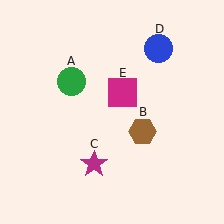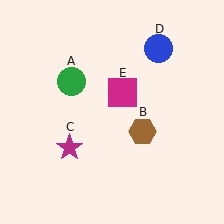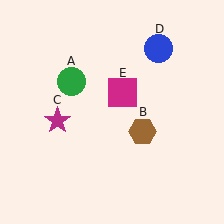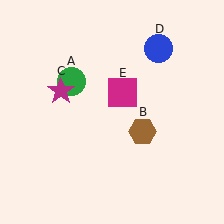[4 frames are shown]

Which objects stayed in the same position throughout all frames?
Green circle (object A) and brown hexagon (object B) and blue circle (object D) and magenta square (object E) remained stationary.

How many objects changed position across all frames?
1 object changed position: magenta star (object C).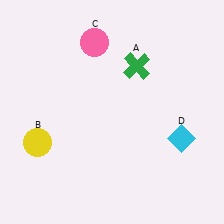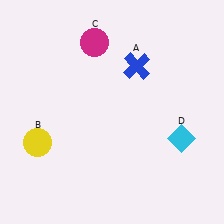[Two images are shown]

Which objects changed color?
A changed from green to blue. C changed from pink to magenta.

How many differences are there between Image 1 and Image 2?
There are 2 differences between the two images.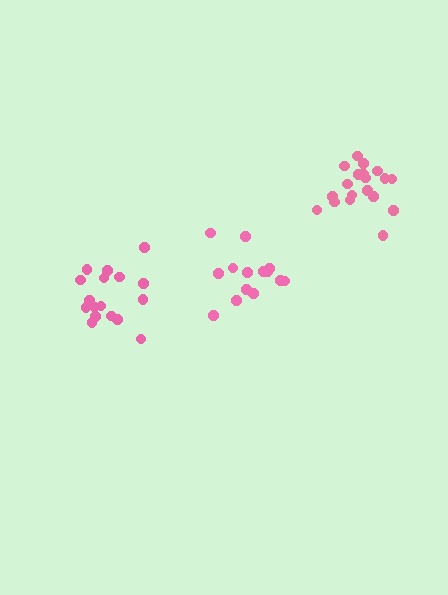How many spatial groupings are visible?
There are 3 spatial groupings.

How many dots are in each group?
Group 1: 19 dots, Group 2: 14 dots, Group 3: 17 dots (50 total).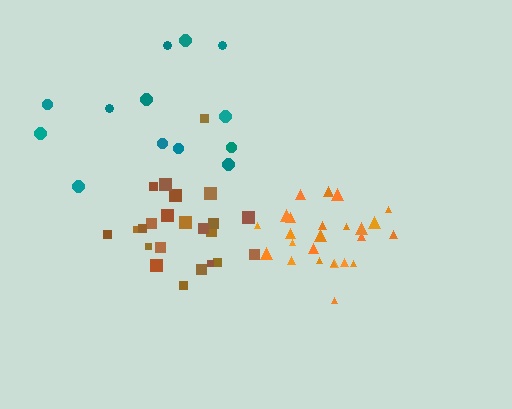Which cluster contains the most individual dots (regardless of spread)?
Orange (25).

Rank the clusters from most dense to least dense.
orange, brown, teal.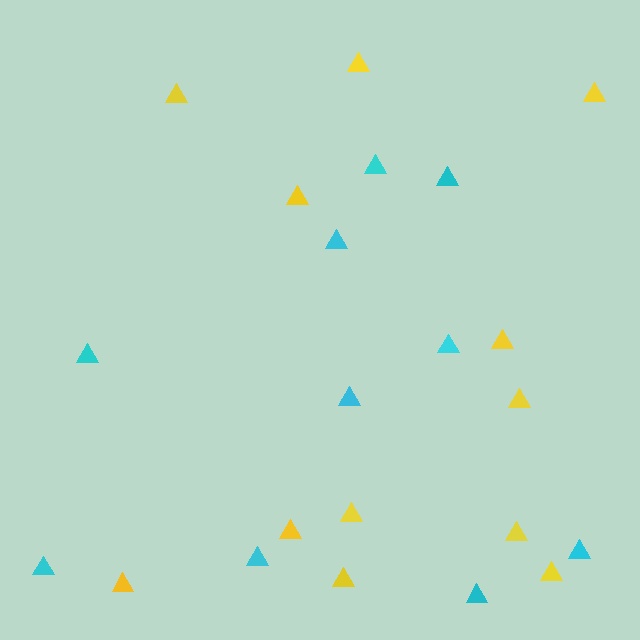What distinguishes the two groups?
There are 2 groups: one group of yellow triangles (12) and one group of cyan triangles (10).